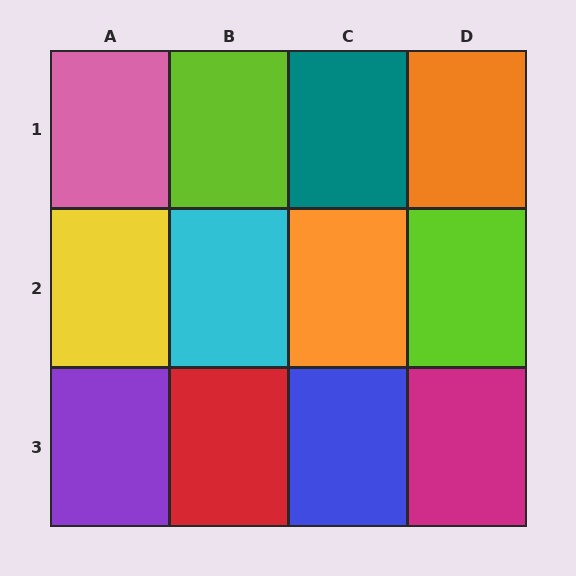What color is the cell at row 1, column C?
Teal.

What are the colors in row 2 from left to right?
Yellow, cyan, orange, lime.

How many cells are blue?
1 cell is blue.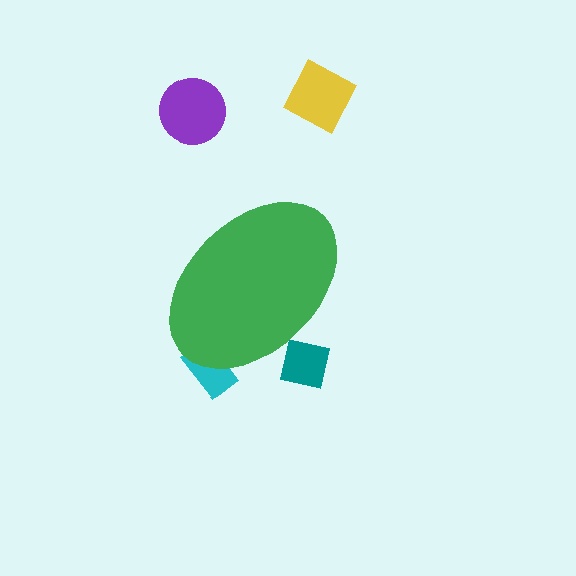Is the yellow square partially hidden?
No, the yellow square is fully visible.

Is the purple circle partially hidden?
No, the purple circle is fully visible.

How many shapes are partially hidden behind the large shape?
2 shapes are partially hidden.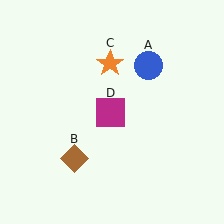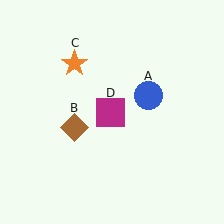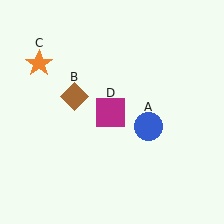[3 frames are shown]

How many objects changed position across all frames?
3 objects changed position: blue circle (object A), brown diamond (object B), orange star (object C).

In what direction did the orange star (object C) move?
The orange star (object C) moved left.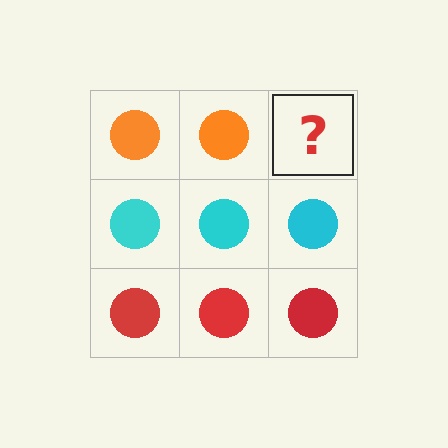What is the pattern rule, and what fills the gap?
The rule is that each row has a consistent color. The gap should be filled with an orange circle.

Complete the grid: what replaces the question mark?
The question mark should be replaced with an orange circle.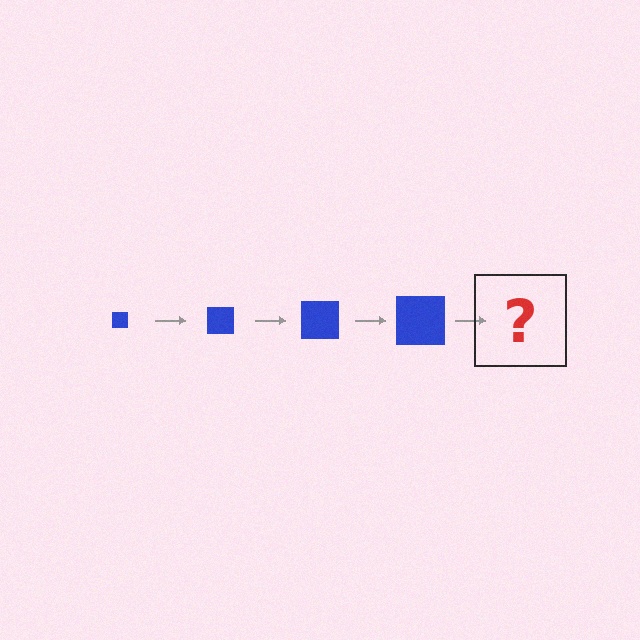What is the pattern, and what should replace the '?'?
The pattern is that the square gets progressively larger each step. The '?' should be a blue square, larger than the previous one.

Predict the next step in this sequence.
The next step is a blue square, larger than the previous one.